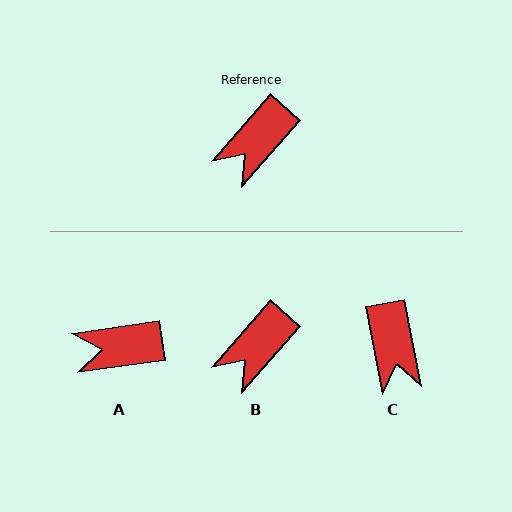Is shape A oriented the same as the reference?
No, it is off by about 41 degrees.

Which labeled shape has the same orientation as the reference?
B.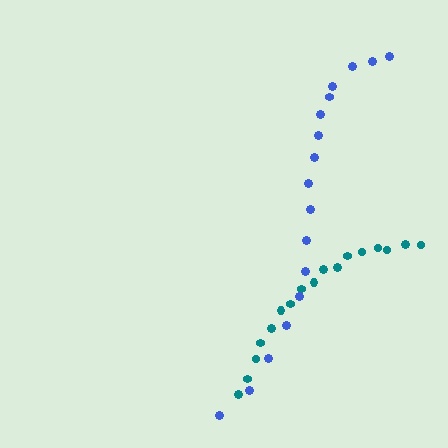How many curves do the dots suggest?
There are 2 distinct paths.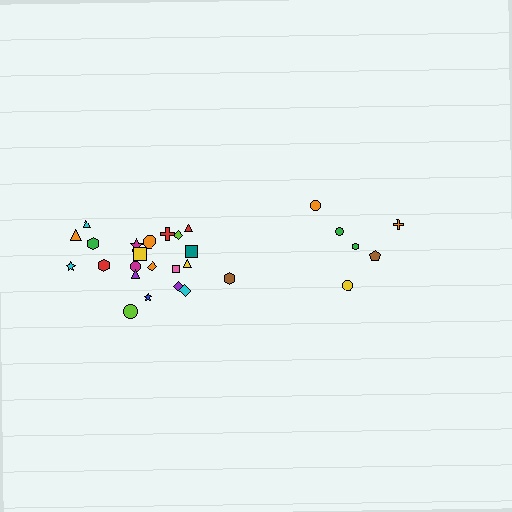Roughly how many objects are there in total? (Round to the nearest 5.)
Roughly 30 objects in total.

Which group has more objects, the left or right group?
The left group.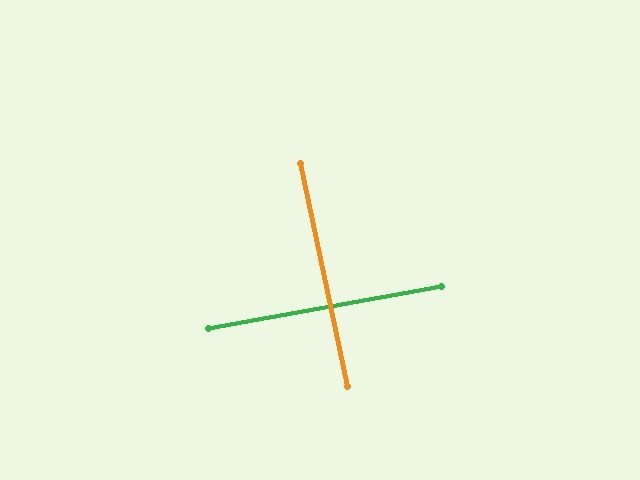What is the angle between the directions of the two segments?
Approximately 88 degrees.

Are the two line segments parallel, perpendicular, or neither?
Perpendicular — they meet at approximately 88°.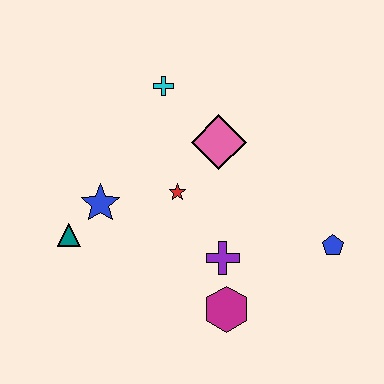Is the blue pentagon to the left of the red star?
No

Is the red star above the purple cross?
Yes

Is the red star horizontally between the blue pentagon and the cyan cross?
Yes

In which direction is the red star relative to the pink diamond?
The red star is below the pink diamond.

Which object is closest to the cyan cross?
The pink diamond is closest to the cyan cross.